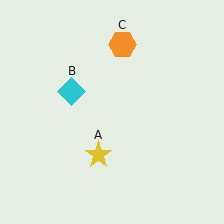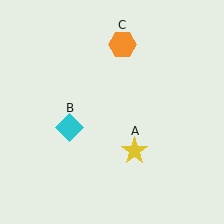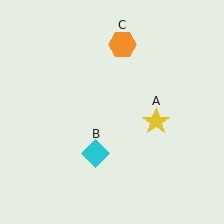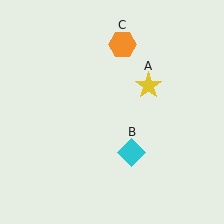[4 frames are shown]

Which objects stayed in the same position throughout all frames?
Orange hexagon (object C) remained stationary.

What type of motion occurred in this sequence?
The yellow star (object A), cyan diamond (object B) rotated counterclockwise around the center of the scene.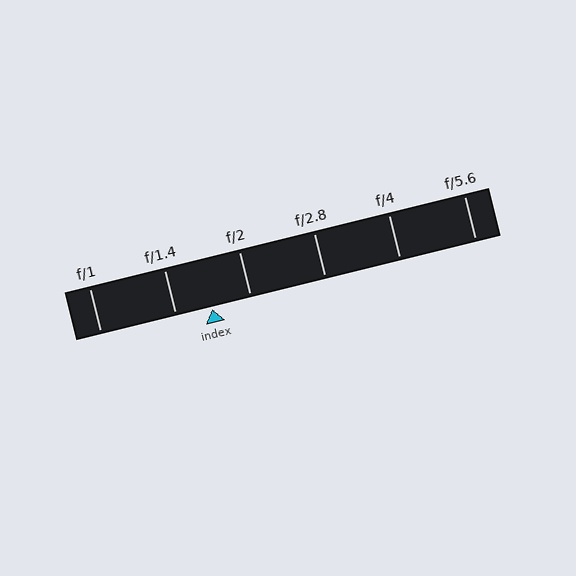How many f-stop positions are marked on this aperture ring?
There are 6 f-stop positions marked.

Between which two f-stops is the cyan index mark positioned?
The index mark is between f/1.4 and f/2.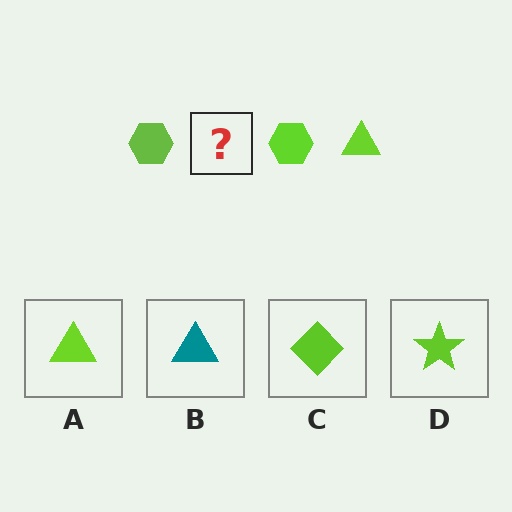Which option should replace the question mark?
Option A.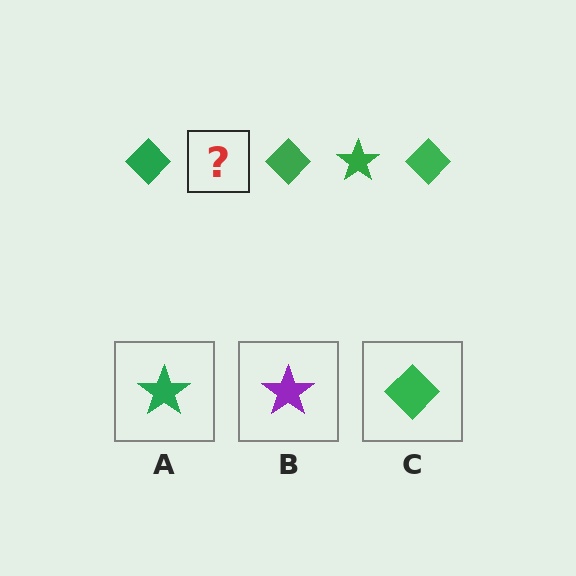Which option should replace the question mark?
Option A.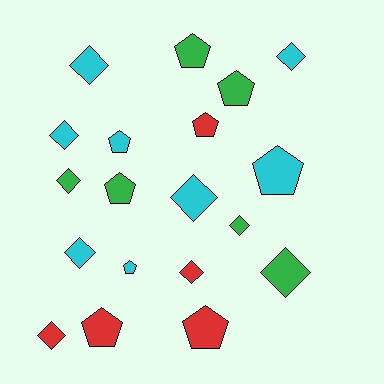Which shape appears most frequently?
Diamond, with 10 objects.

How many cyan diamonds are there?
There are 5 cyan diamonds.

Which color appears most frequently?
Cyan, with 8 objects.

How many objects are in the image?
There are 19 objects.